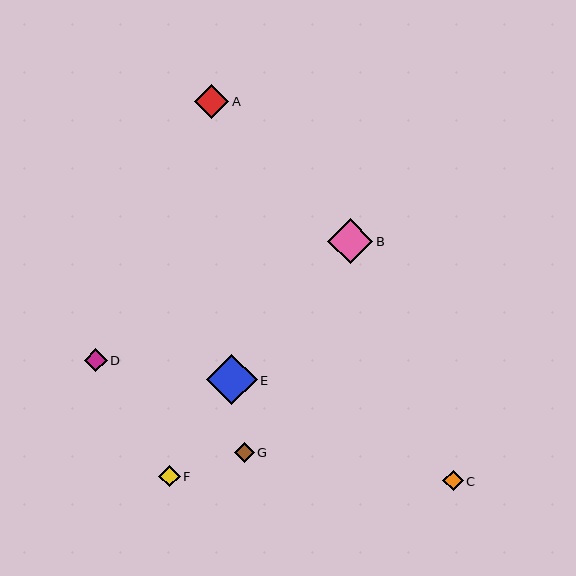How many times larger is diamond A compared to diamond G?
Diamond A is approximately 1.7 times the size of diamond G.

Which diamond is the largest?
Diamond E is the largest with a size of approximately 51 pixels.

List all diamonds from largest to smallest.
From largest to smallest: E, B, A, D, F, C, G.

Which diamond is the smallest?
Diamond G is the smallest with a size of approximately 20 pixels.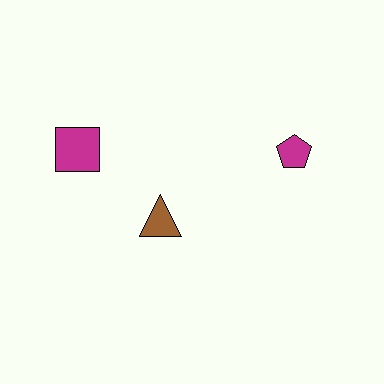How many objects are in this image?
There are 3 objects.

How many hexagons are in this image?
There are no hexagons.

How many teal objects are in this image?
There are no teal objects.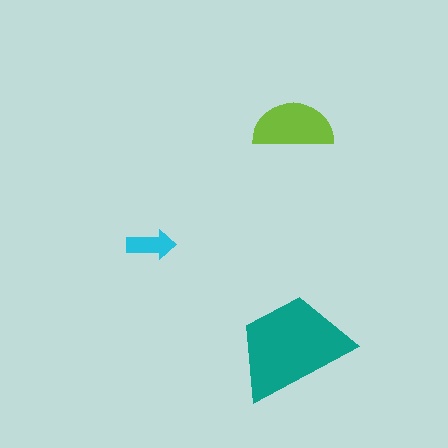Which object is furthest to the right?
The lime semicircle is rightmost.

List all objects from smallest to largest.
The cyan arrow, the lime semicircle, the teal trapezoid.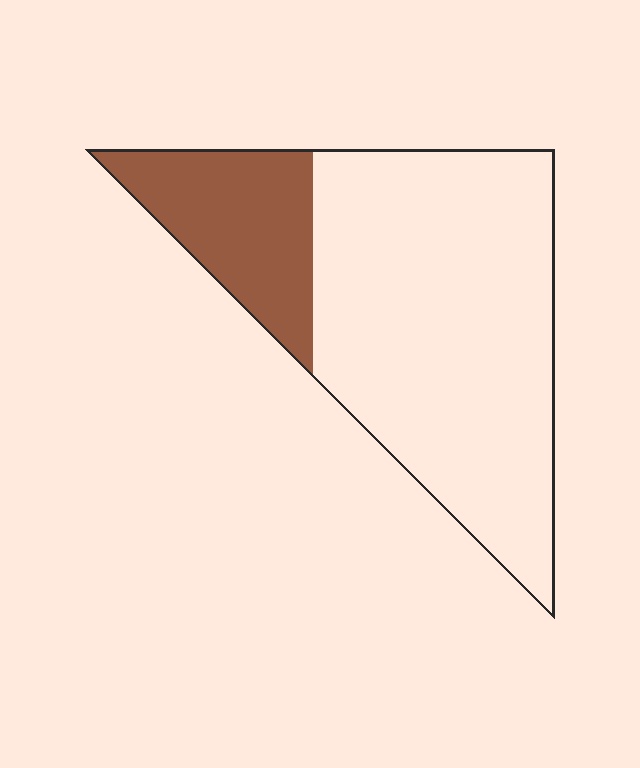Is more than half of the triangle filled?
No.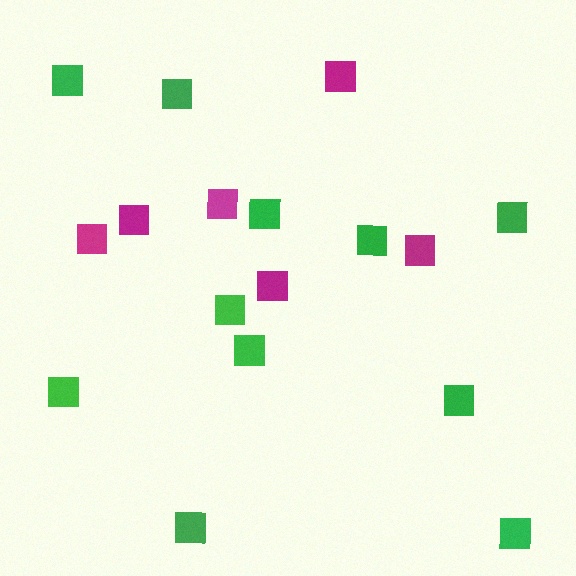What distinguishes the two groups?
There are 2 groups: one group of magenta squares (6) and one group of green squares (11).